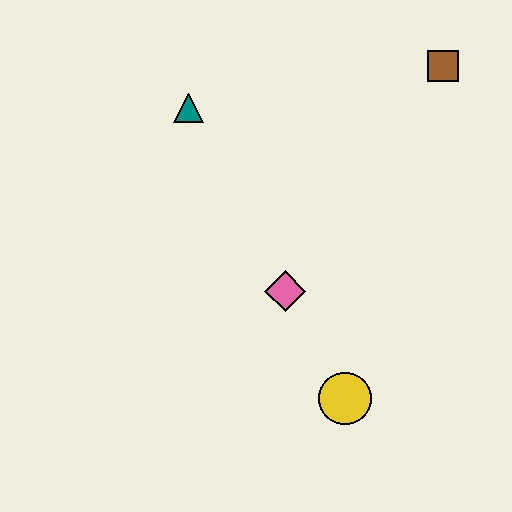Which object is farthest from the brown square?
The yellow circle is farthest from the brown square.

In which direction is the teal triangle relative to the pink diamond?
The teal triangle is above the pink diamond.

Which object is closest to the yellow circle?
The pink diamond is closest to the yellow circle.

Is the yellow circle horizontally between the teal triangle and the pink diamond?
No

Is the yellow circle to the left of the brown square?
Yes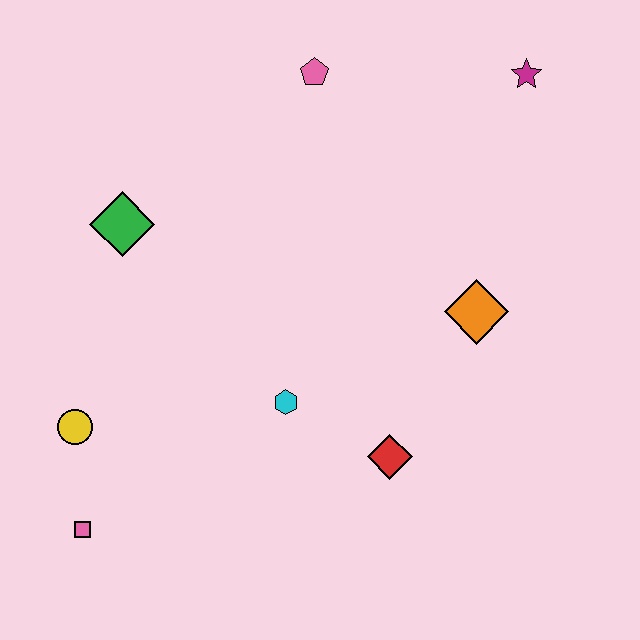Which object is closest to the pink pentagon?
The magenta star is closest to the pink pentagon.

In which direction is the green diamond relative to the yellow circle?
The green diamond is above the yellow circle.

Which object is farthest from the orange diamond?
The pink square is farthest from the orange diamond.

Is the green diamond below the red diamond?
No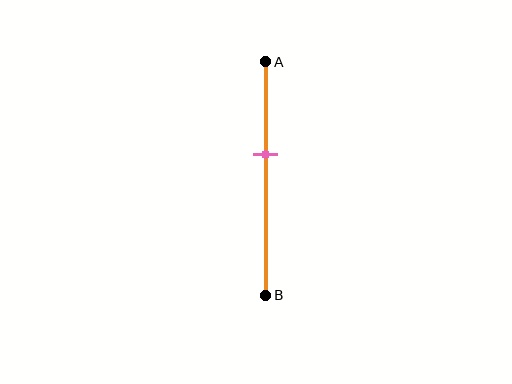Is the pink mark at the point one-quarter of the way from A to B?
No, the mark is at about 40% from A, not at the 25% one-quarter point.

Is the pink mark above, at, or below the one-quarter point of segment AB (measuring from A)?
The pink mark is below the one-quarter point of segment AB.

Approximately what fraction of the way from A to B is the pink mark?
The pink mark is approximately 40% of the way from A to B.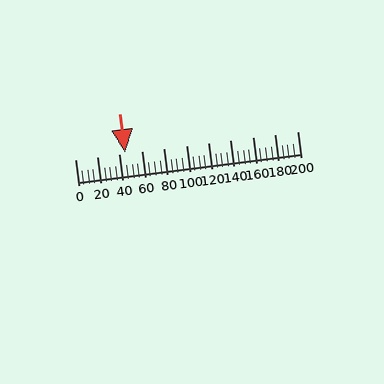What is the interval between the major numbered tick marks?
The major tick marks are spaced 20 units apart.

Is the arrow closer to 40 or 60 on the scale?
The arrow is closer to 40.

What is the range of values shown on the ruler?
The ruler shows values from 0 to 200.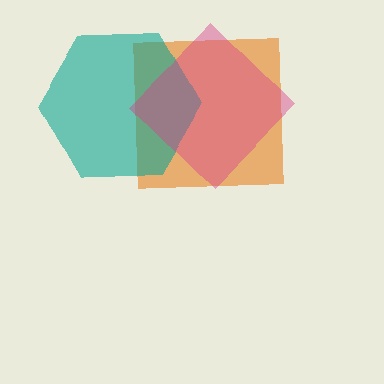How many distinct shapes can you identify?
There are 3 distinct shapes: an orange square, a teal hexagon, a magenta diamond.